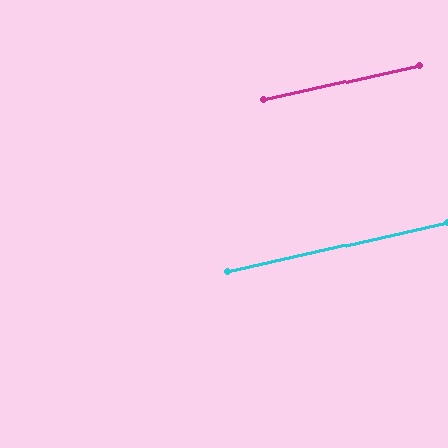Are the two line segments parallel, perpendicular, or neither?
Parallel — their directions differ by only 0.3°.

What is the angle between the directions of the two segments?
Approximately 0 degrees.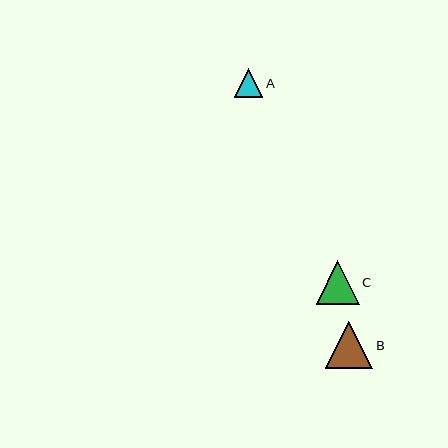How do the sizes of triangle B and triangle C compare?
Triangle B and triangle C are approximately the same size.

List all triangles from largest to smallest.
From largest to smallest: B, C, A.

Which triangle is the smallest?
Triangle A is the smallest with a size of approximately 29 pixels.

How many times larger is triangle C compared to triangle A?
Triangle C is approximately 1.5 times the size of triangle A.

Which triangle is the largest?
Triangle B is the largest with a size of approximately 47 pixels.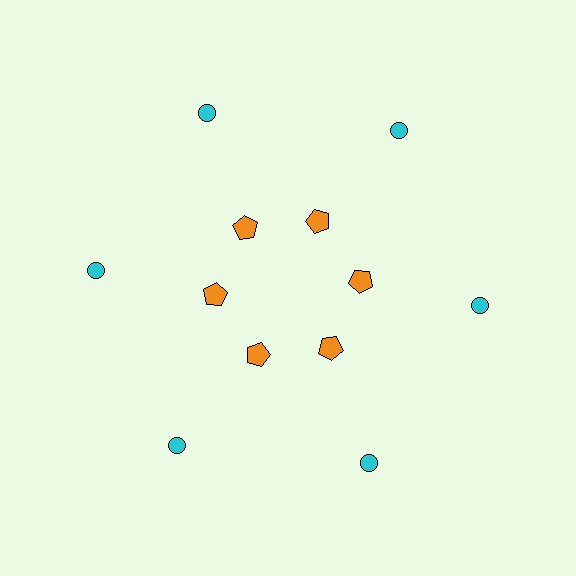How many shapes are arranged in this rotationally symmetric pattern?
There are 12 shapes, arranged in 6 groups of 2.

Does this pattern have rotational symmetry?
Yes, this pattern has 6-fold rotational symmetry. It looks the same after rotating 60 degrees around the center.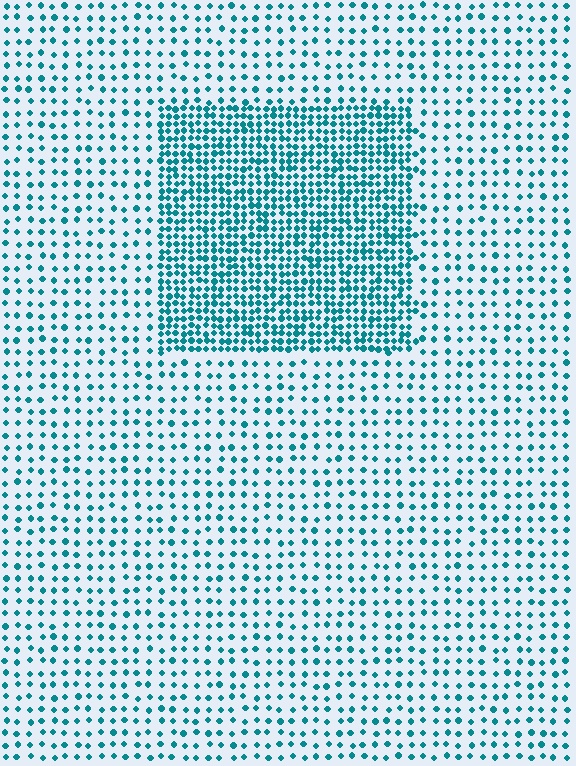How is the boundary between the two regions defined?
The boundary is defined by a change in element density (approximately 2.5x ratio). All elements are the same color, size, and shape.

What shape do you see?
I see a rectangle.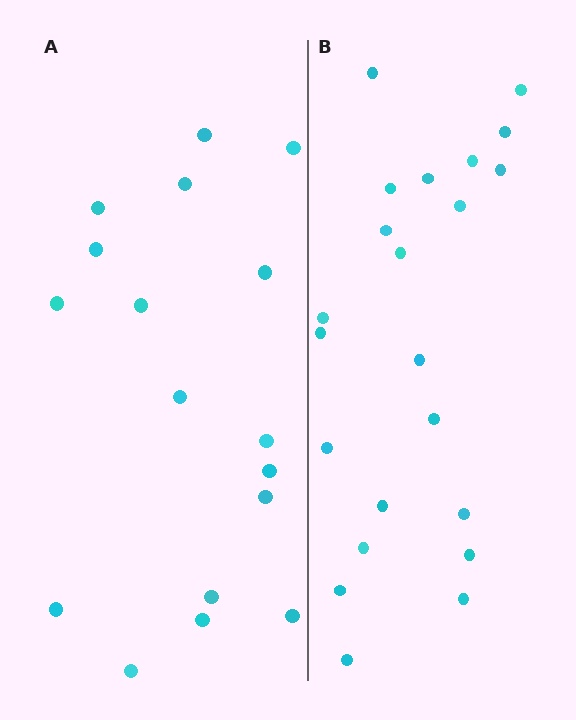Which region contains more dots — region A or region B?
Region B (the right region) has more dots.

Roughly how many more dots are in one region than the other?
Region B has about 5 more dots than region A.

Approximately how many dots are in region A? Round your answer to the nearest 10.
About 20 dots. (The exact count is 17, which rounds to 20.)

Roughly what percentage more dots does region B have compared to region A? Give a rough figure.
About 30% more.